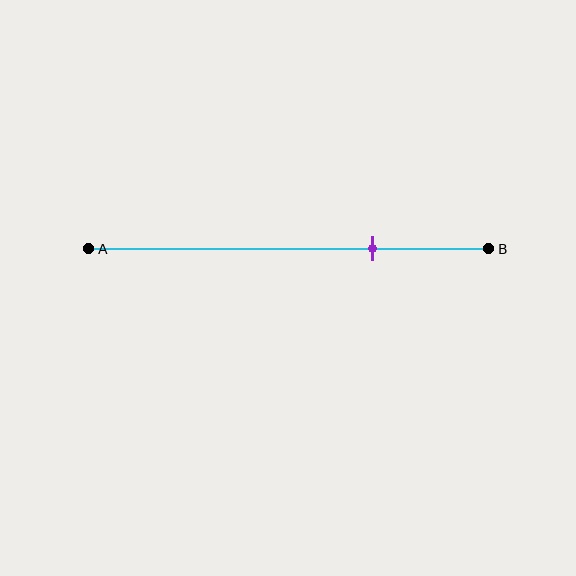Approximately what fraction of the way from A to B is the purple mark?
The purple mark is approximately 70% of the way from A to B.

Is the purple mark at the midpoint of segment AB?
No, the mark is at about 70% from A, not at the 50% midpoint.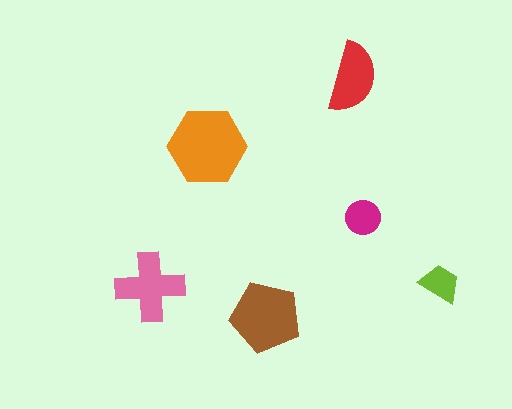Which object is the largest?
The orange hexagon.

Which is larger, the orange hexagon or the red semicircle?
The orange hexagon.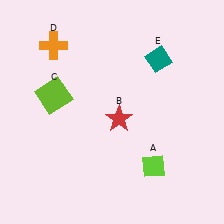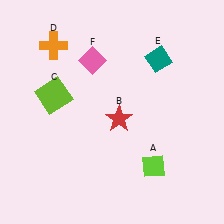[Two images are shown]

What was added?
A pink diamond (F) was added in Image 2.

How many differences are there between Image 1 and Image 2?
There is 1 difference between the two images.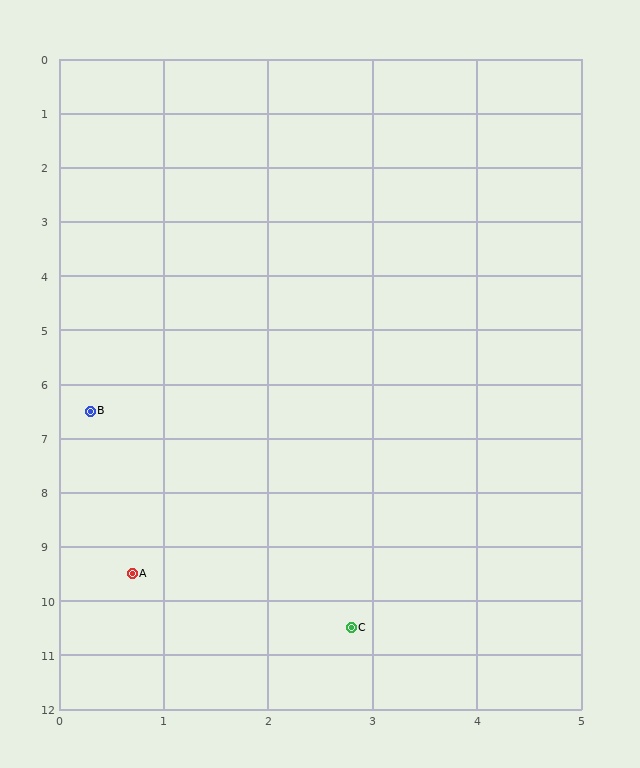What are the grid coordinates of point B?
Point B is at approximately (0.3, 6.5).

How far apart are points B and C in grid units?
Points B and C are about 4.7 grid units apart.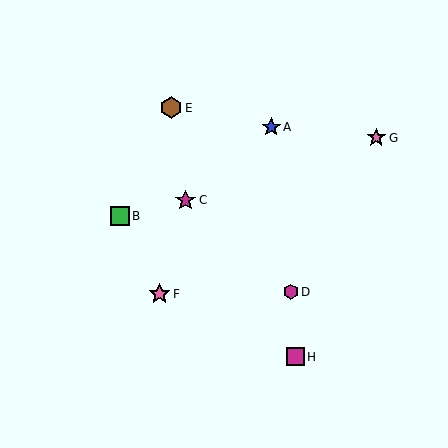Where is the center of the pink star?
The center of the pink star is at (159, 294).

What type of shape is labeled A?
Shape A is a blue star.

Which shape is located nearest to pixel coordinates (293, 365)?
The magenta square (labeled H) at (295, 357) is nearest to that location.